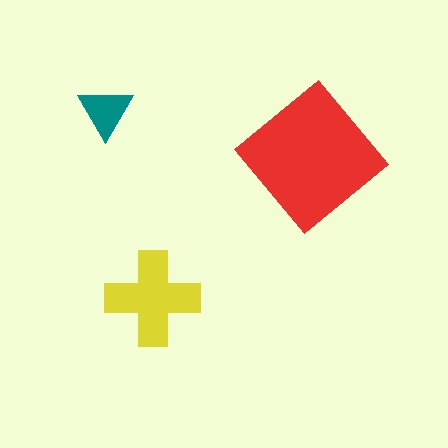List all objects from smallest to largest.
The teal triangle, the yellow cross, the red diamond.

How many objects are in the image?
There are 3 objects in the image.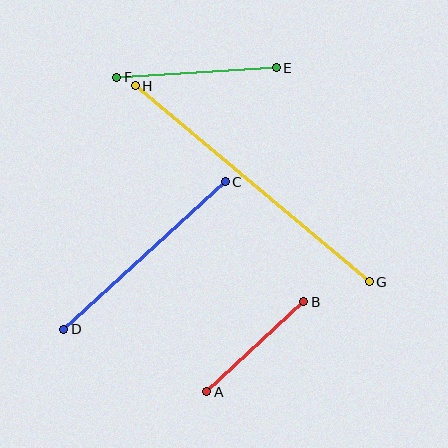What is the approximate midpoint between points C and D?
The midpoint is at approximately (144, 256) pixels.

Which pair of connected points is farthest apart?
Points G and H are farthest apart.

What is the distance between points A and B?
The distance is approximately 132 pixels.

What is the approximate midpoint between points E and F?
The midpoint is at approximately (197, 73) pixels.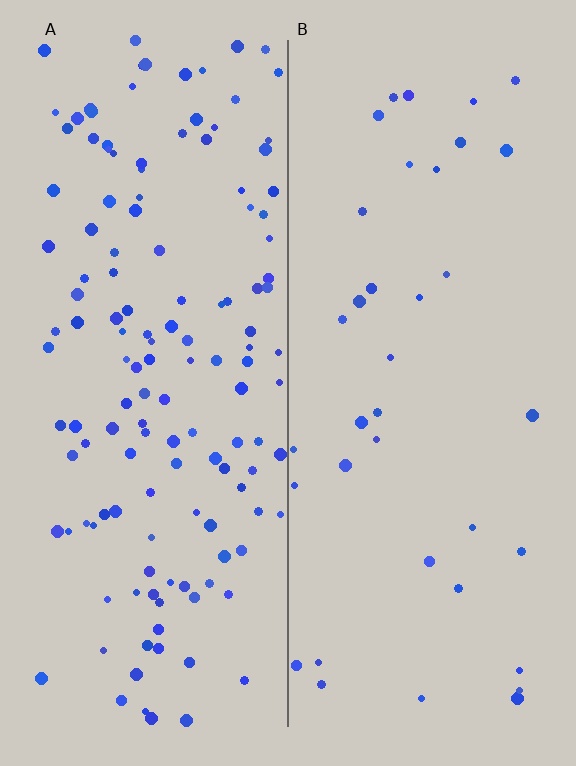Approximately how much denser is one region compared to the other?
Approximately 3.8× — region A over region B.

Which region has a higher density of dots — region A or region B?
A (the left).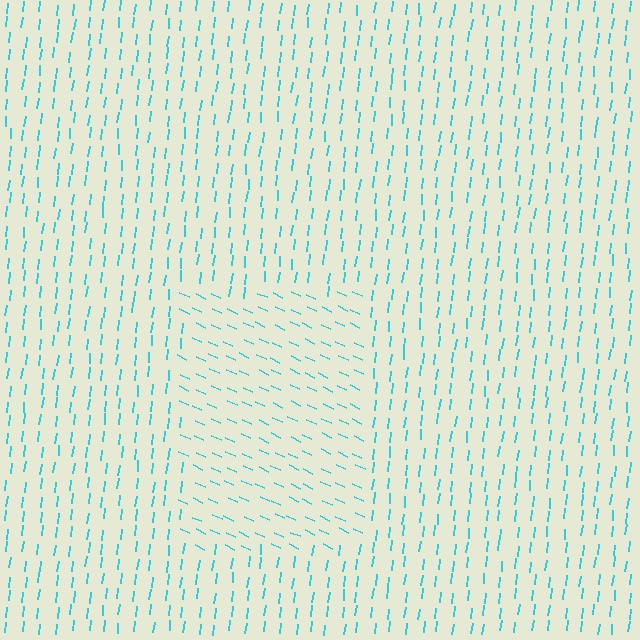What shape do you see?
I see a rectangle.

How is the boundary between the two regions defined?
The boundary is defined purely by a change in line orientation (approximately 72 degrees difference). All lines are the same color and thickness.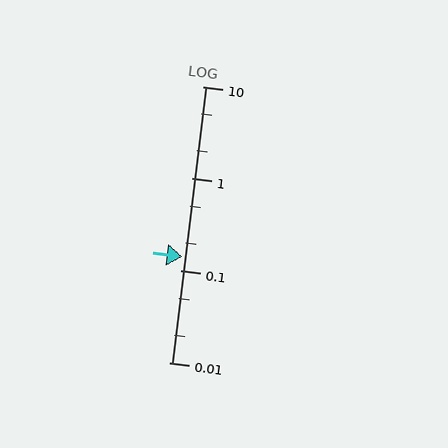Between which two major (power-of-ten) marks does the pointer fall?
The pointer is between 0.1 and 1.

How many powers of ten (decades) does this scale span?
The scale spans 3 decades, from 0.01 to 10.